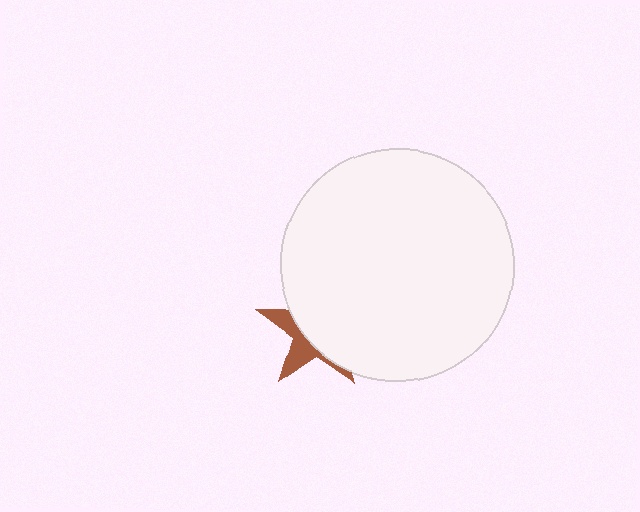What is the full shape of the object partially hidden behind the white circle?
The partially hidden object is a brown star.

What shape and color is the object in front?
The object in front is a white circle.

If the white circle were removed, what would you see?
You would see the complete brown star.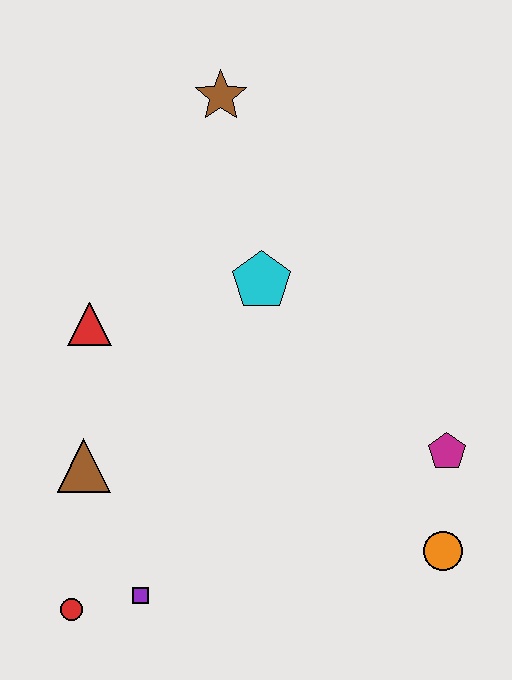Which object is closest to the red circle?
The purple square is closest to the red circle.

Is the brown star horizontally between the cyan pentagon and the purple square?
Yes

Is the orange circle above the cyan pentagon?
No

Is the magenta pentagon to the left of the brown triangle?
No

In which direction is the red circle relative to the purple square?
The red circle is to the left of the purple square.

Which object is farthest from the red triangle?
The orange circle is farthest from the red triangle.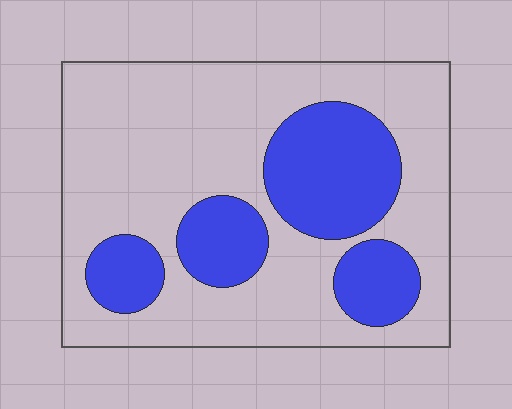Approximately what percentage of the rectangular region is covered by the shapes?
Approximately 30%.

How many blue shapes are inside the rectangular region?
4.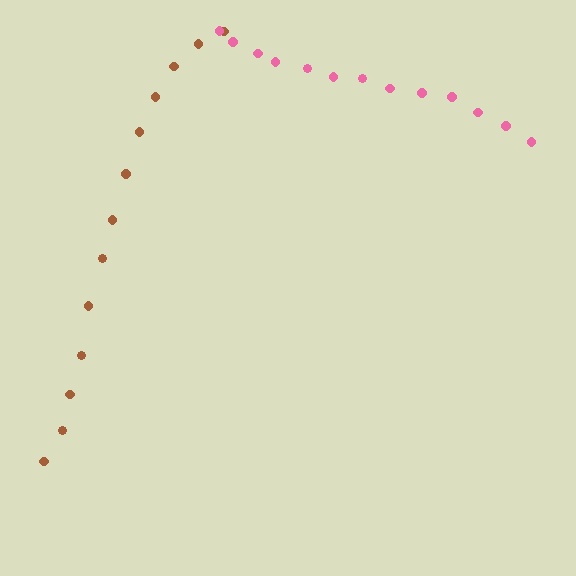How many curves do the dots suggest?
There are 2 distinct paths.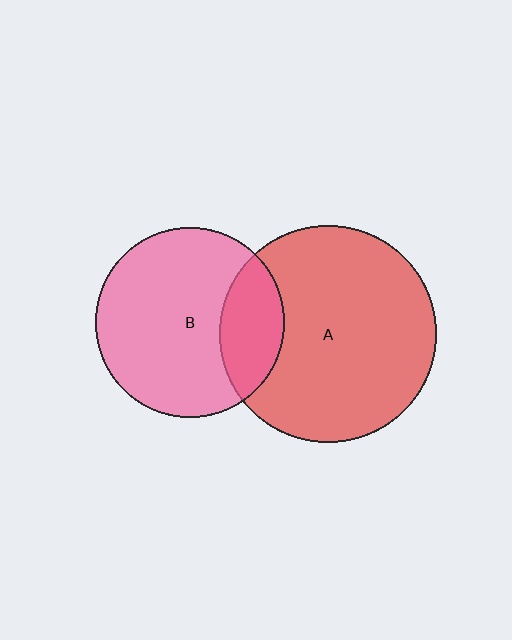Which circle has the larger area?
Circle A (red).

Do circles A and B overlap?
Yes.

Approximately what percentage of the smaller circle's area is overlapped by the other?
Approximately 25%.